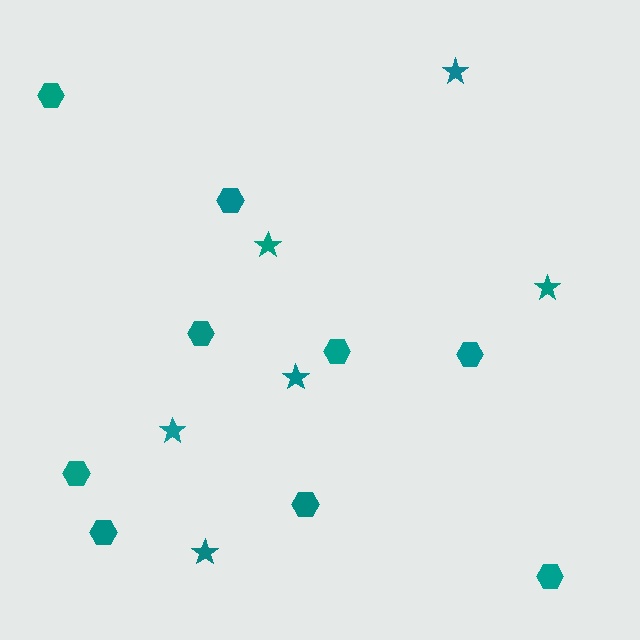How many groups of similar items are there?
There are 2 groups: one group of stars (6) and one group of hexagons (9).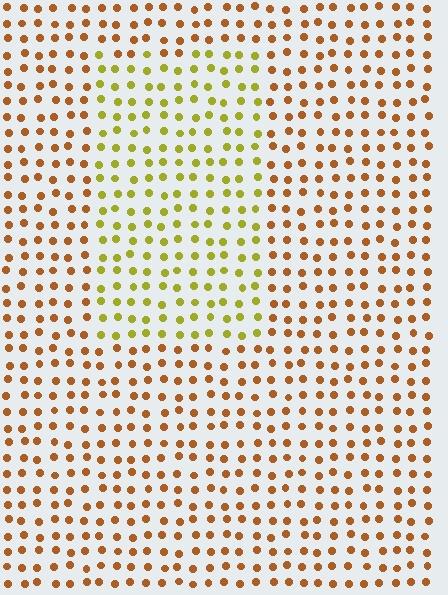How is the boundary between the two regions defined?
The boundary is defined purely by a slight shift in hue (about 40 degrees). Spacing, size, and orientation are identical on both sides.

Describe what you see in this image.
The image is filled with small brown elements in a uniform arrangement. A rectangle-shaped region is visible where the elements are tinted to a slightly different hue, forming a subtle color boundary.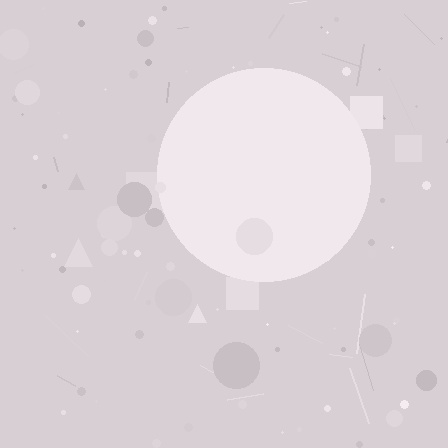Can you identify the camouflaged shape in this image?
The camouflaged shape is a circle.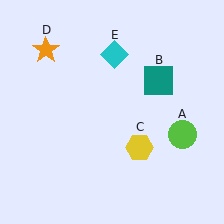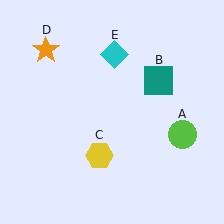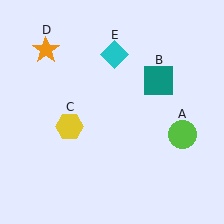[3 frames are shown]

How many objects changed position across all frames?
1 object changed position: yellow hexagon (object C).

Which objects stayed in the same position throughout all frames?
Lime circle (object A) and teal square (object B) and orange star (object D) and cyan diamond (object E) remained stationary.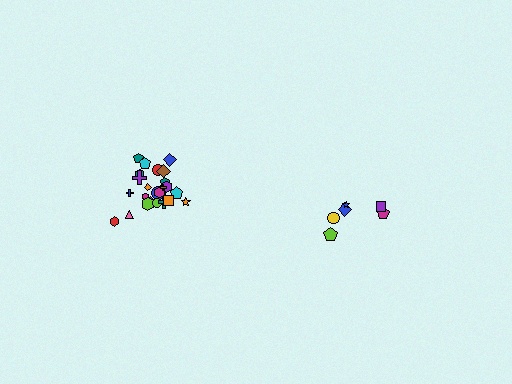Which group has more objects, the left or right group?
The left group.